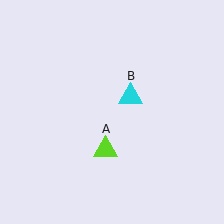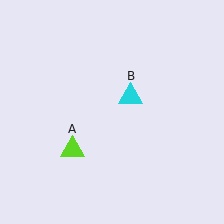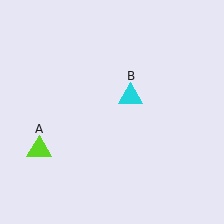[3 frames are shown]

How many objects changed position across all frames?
1 object changed position: lime triangle (object A).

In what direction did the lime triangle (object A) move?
The lime triangle (object A) moved left.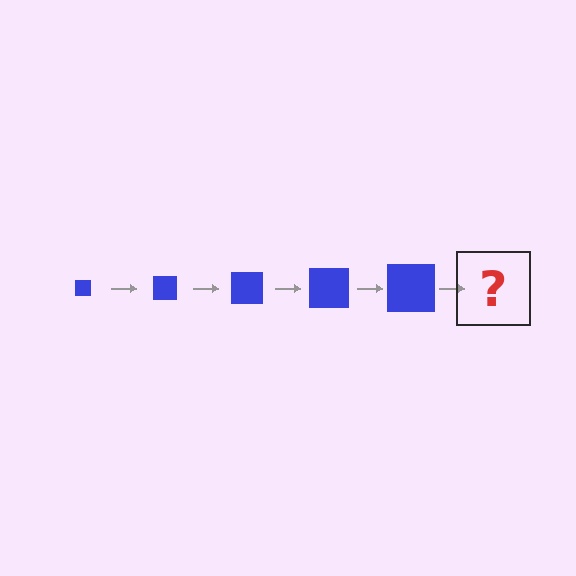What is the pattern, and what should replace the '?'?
The pattern is that the square gets progressively larger each step. The '?' should be a blue square, larger than the previous one.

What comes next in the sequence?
The next element should be a blue square, larger than the previous one.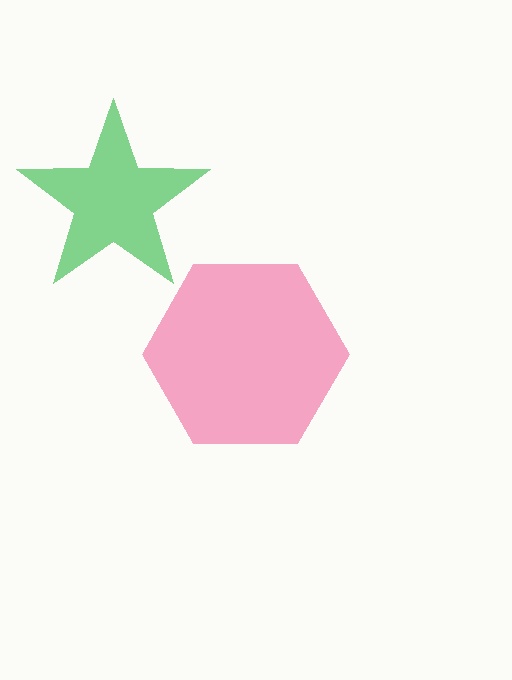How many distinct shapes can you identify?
There are 2 distinct shapes: a green star, a pink hexagon.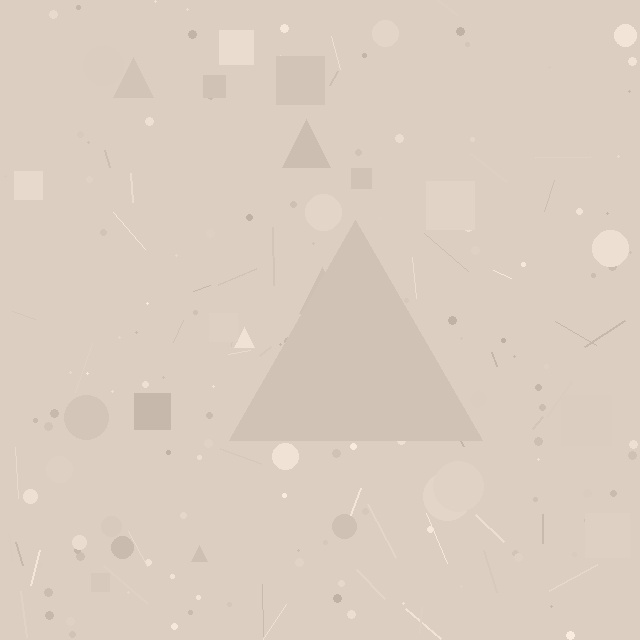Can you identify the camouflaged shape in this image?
The camouflaged shape is a triangle.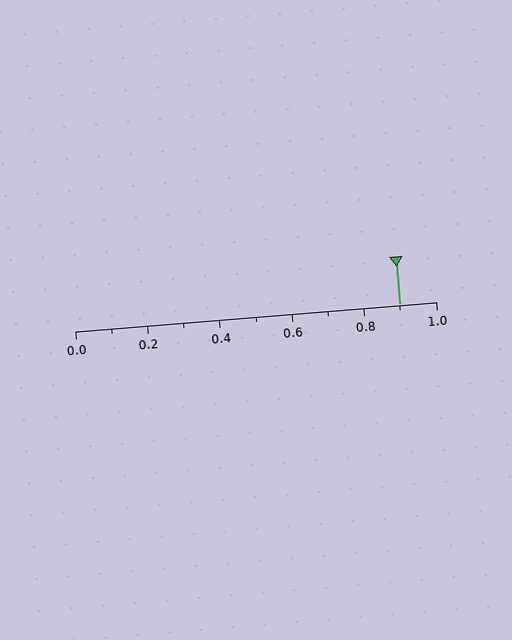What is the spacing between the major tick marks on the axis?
The major ticks are spaced 0.2 apart.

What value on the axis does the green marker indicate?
The marker indicates approximately 0.9.